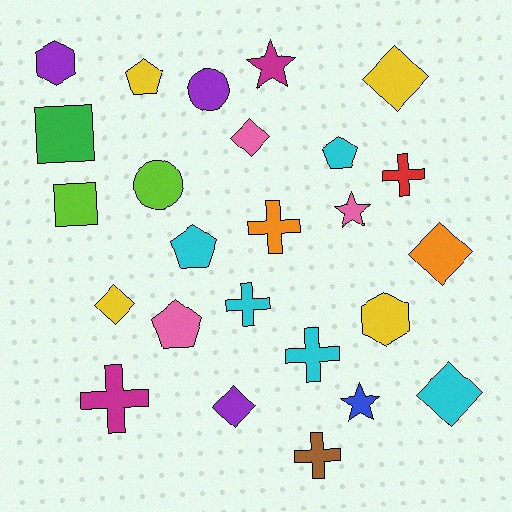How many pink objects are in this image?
There are 3 pink objects.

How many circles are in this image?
There are 2 circles.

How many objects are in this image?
There are 25 objects.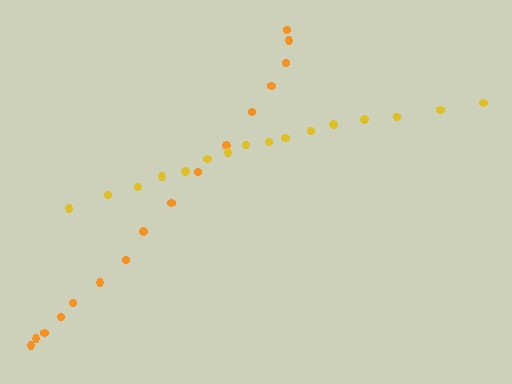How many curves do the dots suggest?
There are 2 distinct paths.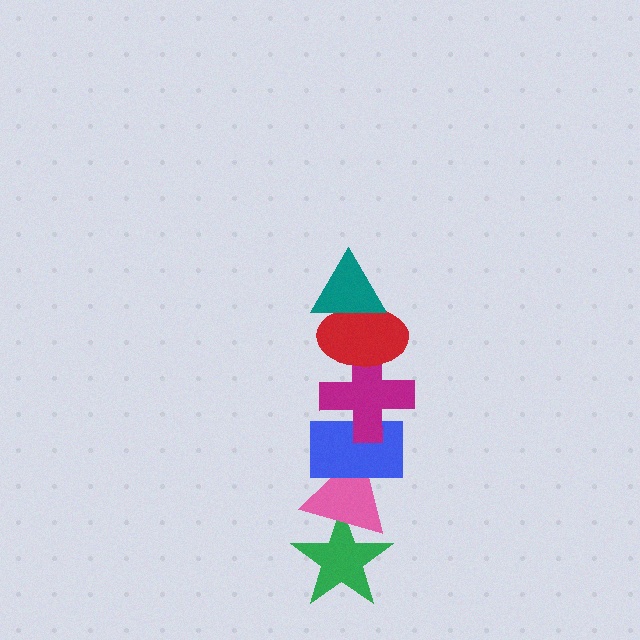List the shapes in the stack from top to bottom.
From top to bottom: the teal triangle, the red ellipse, the magenta cross, the blue rectangle, the pink triangle, the green star.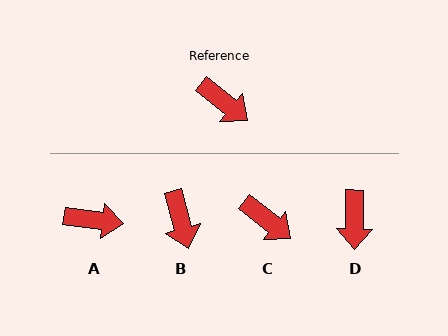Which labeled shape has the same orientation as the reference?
C.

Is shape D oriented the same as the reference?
No, it is off by about 52 degrees.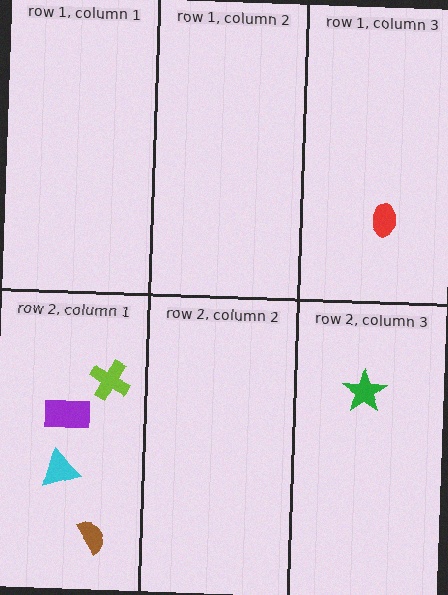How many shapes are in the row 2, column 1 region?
4.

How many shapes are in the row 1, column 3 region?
1.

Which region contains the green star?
The row 2, column 3 region.